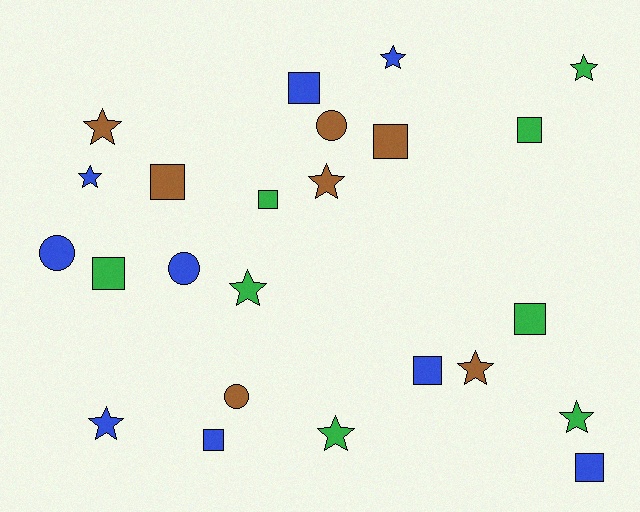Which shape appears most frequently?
Square, with 10 objects.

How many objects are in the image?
There are 24 objects.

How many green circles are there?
There are no green circles.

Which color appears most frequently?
Blue, with 9 objects.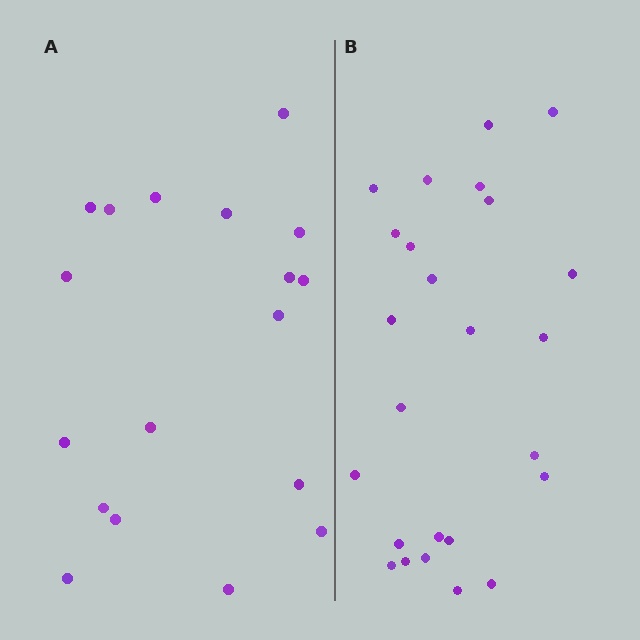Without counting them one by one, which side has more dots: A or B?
Region B (the right region) has more dots.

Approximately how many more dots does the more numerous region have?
Region B has roughly 8 or so more dots than region A.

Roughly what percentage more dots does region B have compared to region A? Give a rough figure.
About 40% more.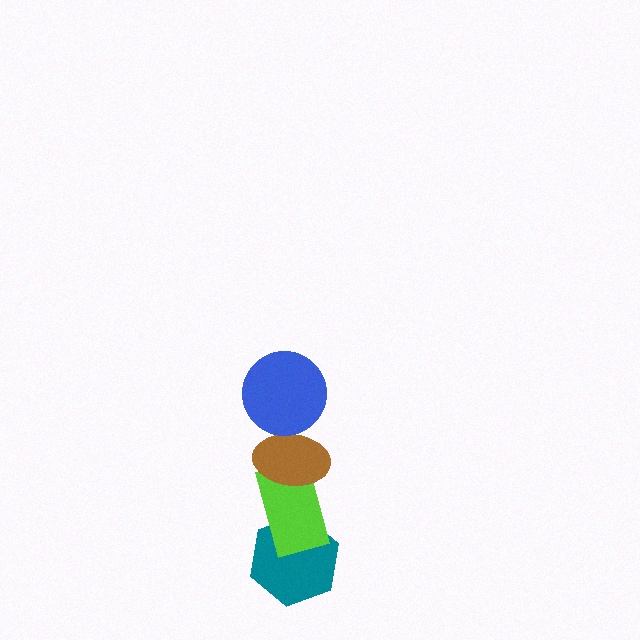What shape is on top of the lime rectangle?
The brown ellipse is on top of the lime rectangle.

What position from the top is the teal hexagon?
The teal hexagon is 4th from the top.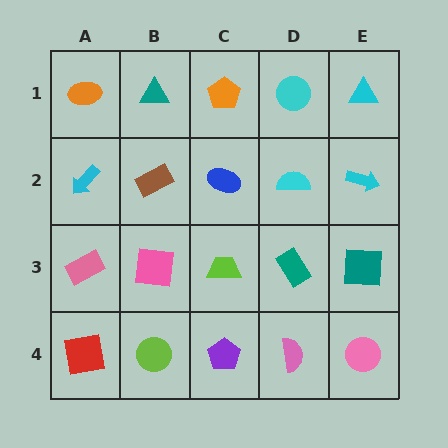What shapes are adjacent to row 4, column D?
A teal rectangle (row 3, column D), a purple pentagon (row 4, column C), a pink circle (row 4, column E).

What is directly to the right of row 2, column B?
A blue ellipse.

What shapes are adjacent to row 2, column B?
A teal triangle (row 1, column B), a pink square (row 3, column B), a cyan arrow (row 2, column A), a blue ellipse (row 2, column C).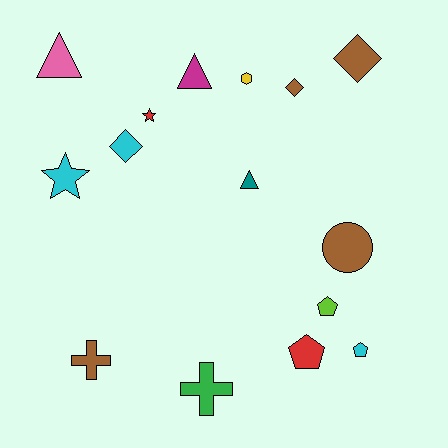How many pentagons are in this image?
There are 3 pentagons.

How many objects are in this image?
There are 15 objects.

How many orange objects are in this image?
There are no orange objects.